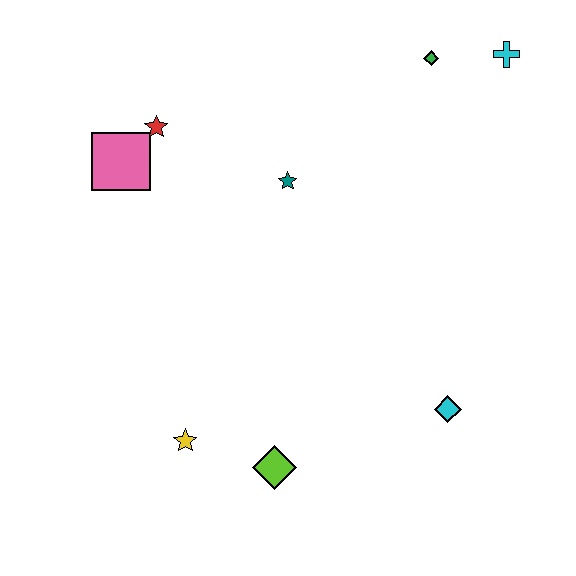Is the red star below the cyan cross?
Yes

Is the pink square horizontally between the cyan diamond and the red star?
No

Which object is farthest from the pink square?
The cyan diamond is farthest from the pink square.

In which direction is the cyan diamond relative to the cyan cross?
The cyan diamond is below the cyan cross.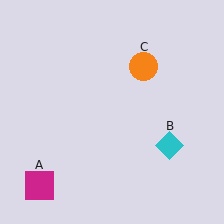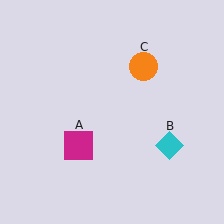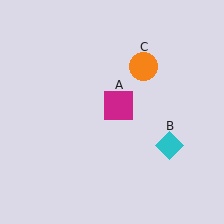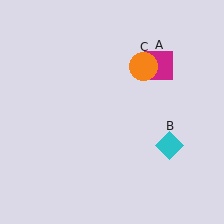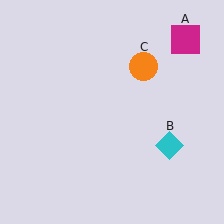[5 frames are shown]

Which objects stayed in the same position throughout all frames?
Cyan diamond (object B) and orange circle (object C) remained stationary.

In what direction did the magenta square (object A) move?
The magenta square (object A) moved up and to the right.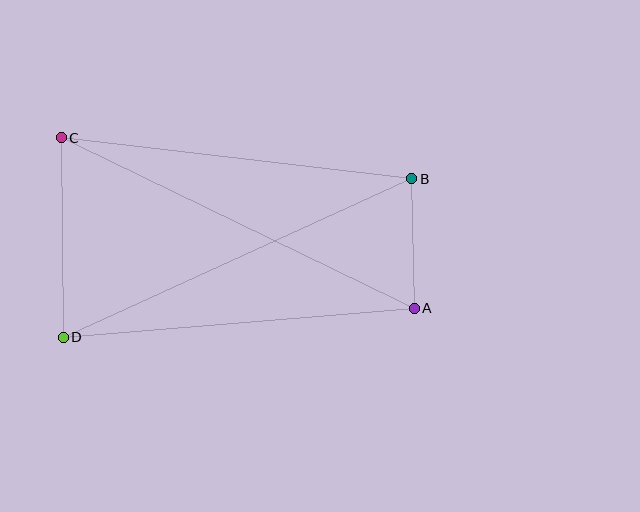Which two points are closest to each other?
Points A and B are closest to each other.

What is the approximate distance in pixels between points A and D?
The distance between A and D is approximately 352 pixels.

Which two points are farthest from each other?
Points A and C are farthest from each other.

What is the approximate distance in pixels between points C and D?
The distance between C and D is approximately 200 pixels.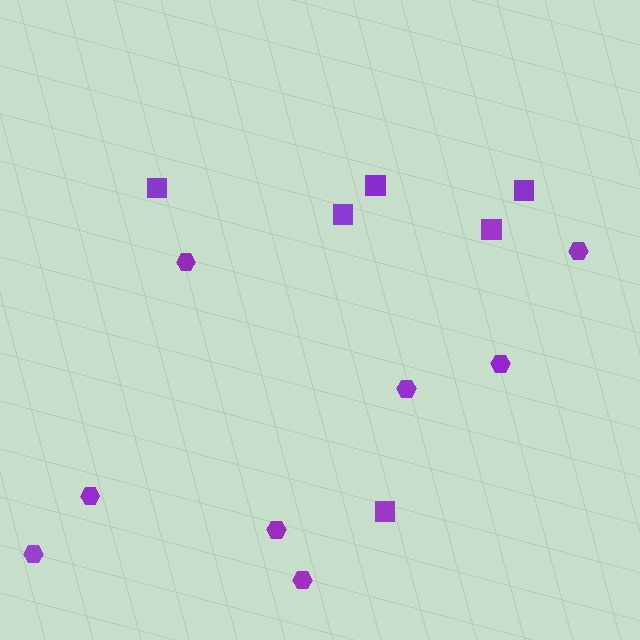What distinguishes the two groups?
There are 2 groups: one group of squares (6) and one group of hexagons (8).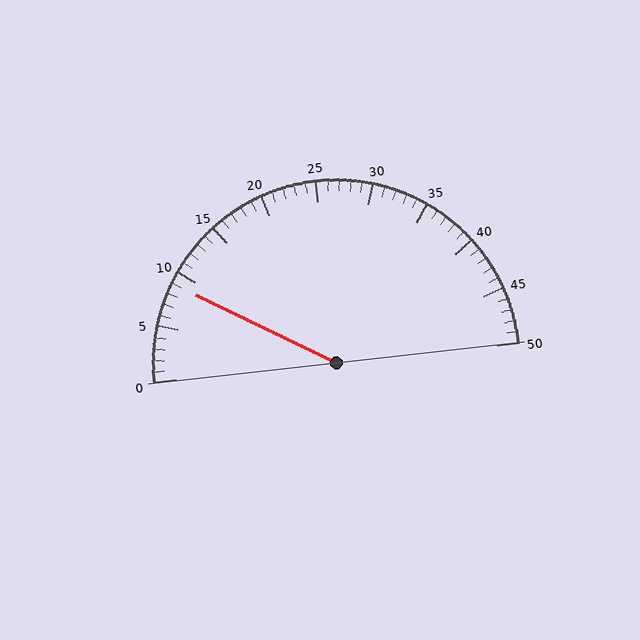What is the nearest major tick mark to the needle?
The nearest major tick mark is 10.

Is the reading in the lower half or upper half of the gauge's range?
The reading is in the lower half of the range (0 to 50).